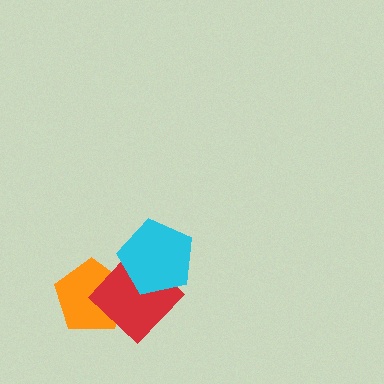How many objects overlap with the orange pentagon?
1 object overlaps with the orange pentagon.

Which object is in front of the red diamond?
The cyan pentagon is in front of the red diamond.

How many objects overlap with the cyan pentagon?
1 object overlaps with the cyan pentagon.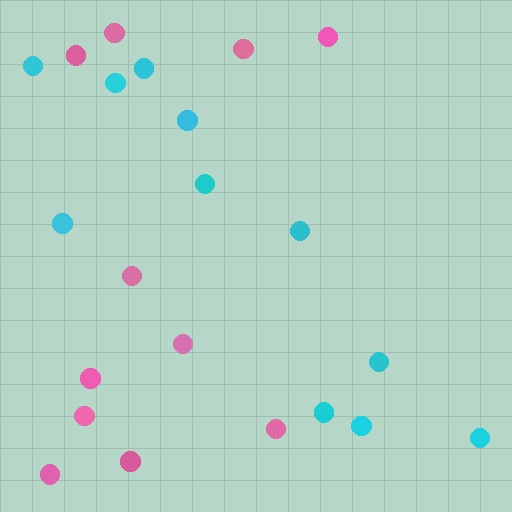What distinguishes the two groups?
There are 2 groups: one group of cyan circles (11) and one group of pink circles (11).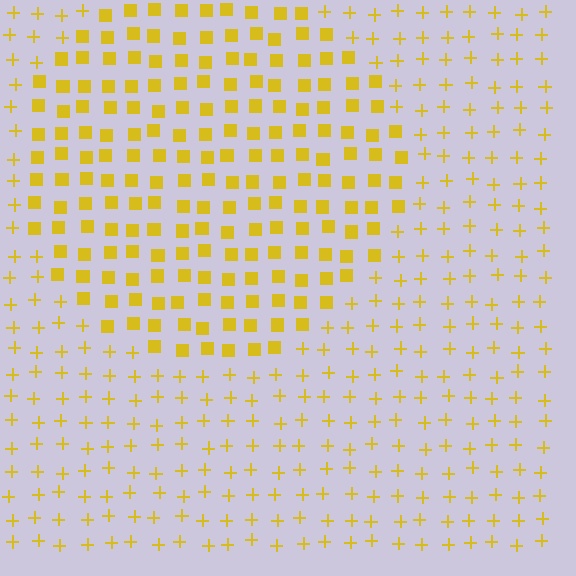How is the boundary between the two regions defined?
The boundary is defined by a change in element shape: squares inside vs. plus signs outside. All elements share the same color and spacing.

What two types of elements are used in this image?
The image uses squares inside the circle region and plus signs outside it.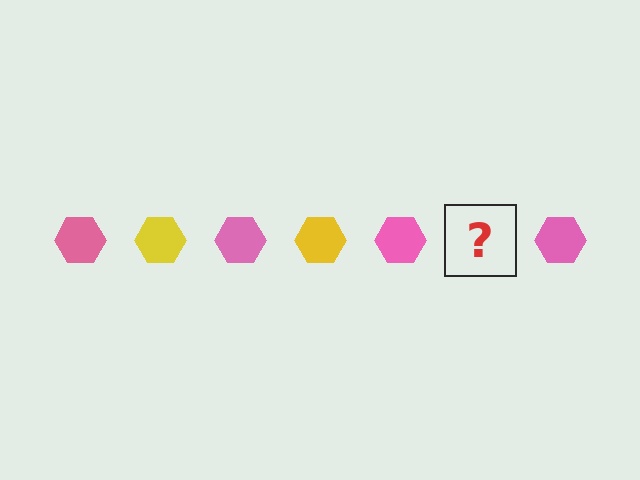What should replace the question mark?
The question mark should be replaced with a yellow hexagon.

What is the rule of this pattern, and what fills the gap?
The rule is that the pattern cycles through pink, yellow hexagons. The gap should be filled with a yellow hexagon.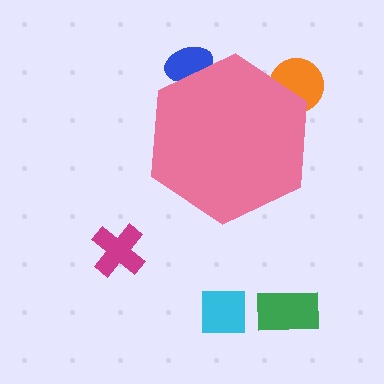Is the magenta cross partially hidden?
No, the magenta cross is fully visible.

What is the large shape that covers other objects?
A pink hexagon.